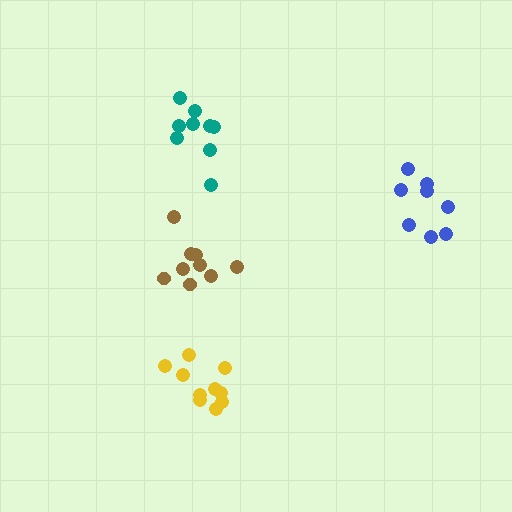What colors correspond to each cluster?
The clusters are colored: blue, teal, yellow, brown.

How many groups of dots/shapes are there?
There are 4 groups.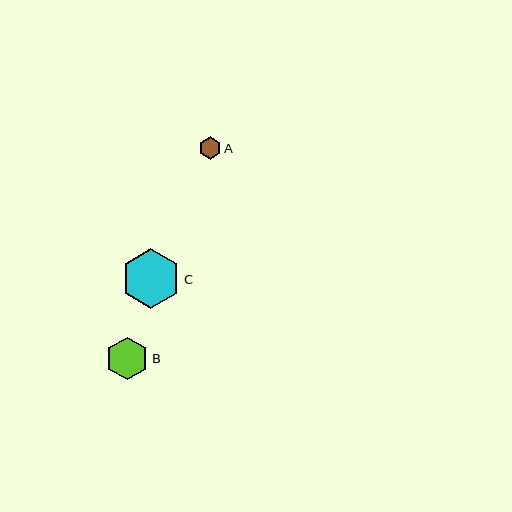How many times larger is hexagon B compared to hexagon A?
Hexagon B is approximately 1.9 times the size of hexagon A.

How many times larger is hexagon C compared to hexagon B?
Hexagon C is approximately 1.4 times the size of hexagon B.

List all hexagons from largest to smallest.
From largest to smallest: C, B, A.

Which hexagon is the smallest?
Hexagon A is the smallest with a size of approximately 23 pixels.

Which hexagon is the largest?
Hexagon C is the largest with a size of approximately 60 pixels.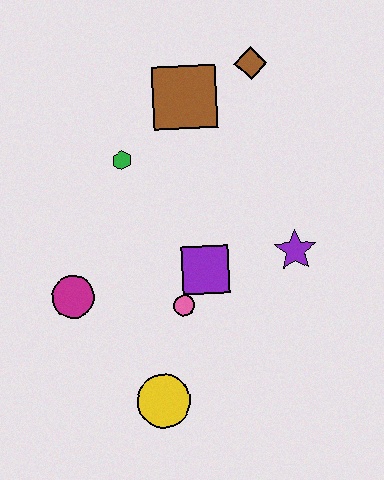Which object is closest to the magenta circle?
The pink circle is closest to the magenta circle.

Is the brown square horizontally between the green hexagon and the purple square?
Yes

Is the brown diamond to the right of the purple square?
Yes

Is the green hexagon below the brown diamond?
Yes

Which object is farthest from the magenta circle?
The brown diamond is farthest from the magenta circle.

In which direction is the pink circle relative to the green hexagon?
The pink circle is below the green hexagon.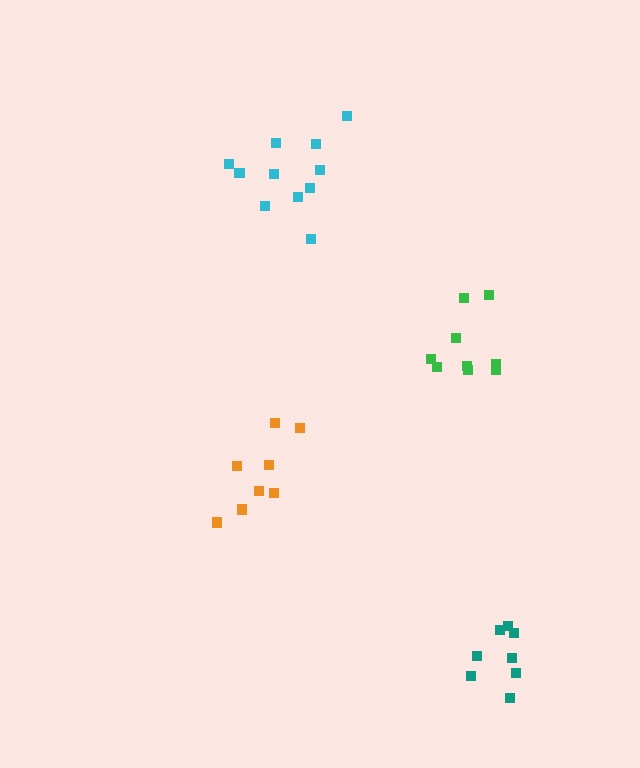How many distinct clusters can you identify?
There are 4 distinct clusters.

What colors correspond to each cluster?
The clusters are colored: green, teal, orange, cyan.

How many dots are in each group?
Group 1: 9 dots, Group 2: 8 dots, Group 3: 8 dots, Group 4: 11 dots (36 total).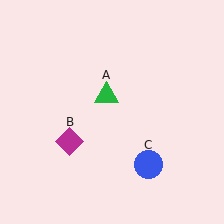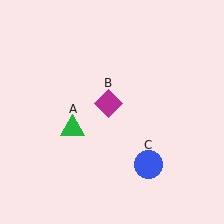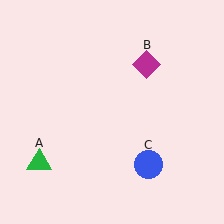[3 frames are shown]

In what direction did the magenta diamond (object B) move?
The magenta diamond (object B) moved up and to the right.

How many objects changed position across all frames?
2 objects changed position: green triangle (object A), magenta diamond (object B).